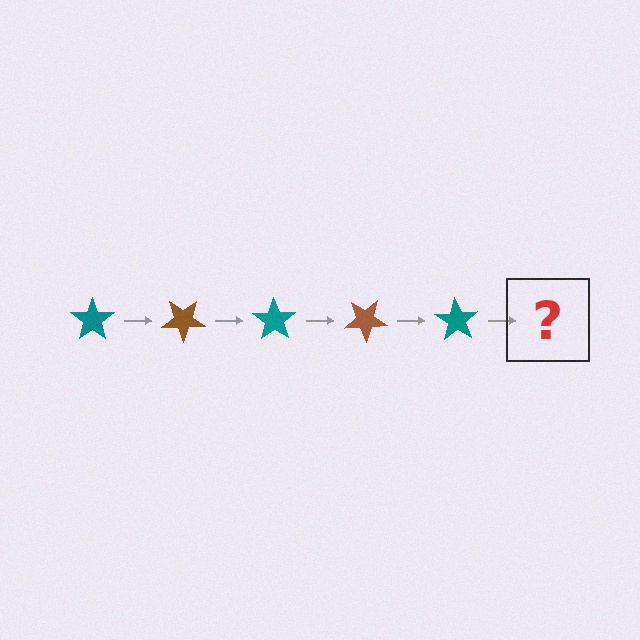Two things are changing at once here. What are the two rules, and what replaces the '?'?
The two rules are that it rotates 35 degrees each step and the color cycles through teal and brown. The '?' should be a brown star, rotated 175 degrees from the start.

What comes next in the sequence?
The next element should be a brown star, rotated 175 degrees from the start.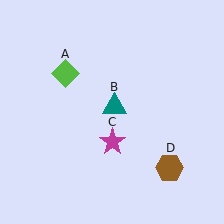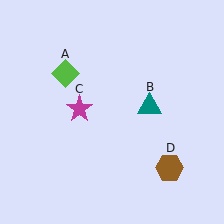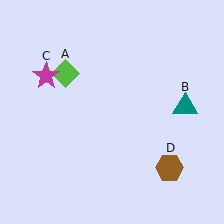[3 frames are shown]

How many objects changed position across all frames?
2 objects changed position: teal triangle (object B), magenta star (object C).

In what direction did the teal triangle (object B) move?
The teal triangle (object B) moved right.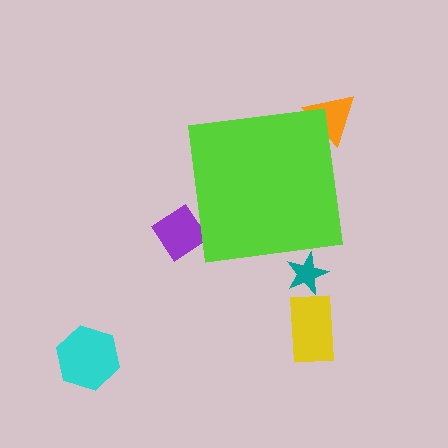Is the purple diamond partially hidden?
Yes, the purple diamond is partially hidden behind the lime square.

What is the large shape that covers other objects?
A lime square.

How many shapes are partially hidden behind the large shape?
3 shapes are partially hidden.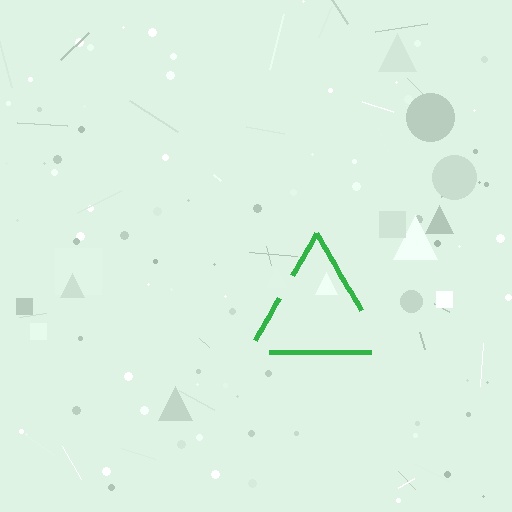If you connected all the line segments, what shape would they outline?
They would outline a triangle.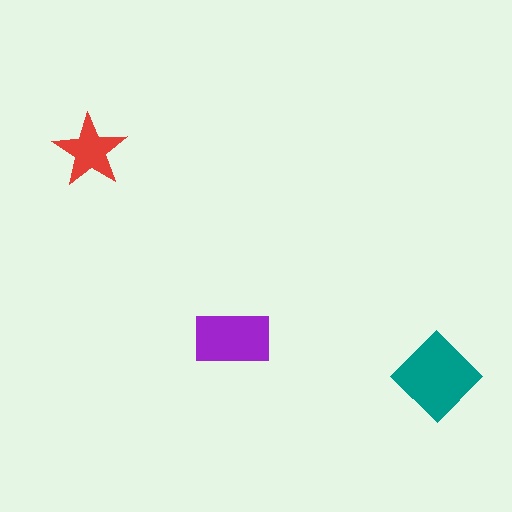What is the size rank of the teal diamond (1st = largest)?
1st.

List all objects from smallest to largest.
The red star, the purple rectangle, the teal diamond.